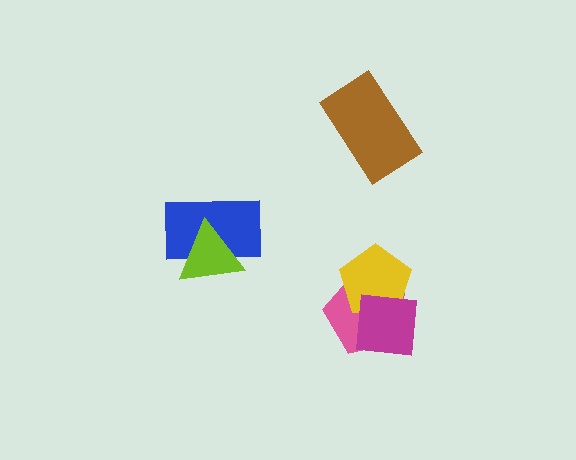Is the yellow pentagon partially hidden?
Yes, it is partially covered by another shape.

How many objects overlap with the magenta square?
2 objects overlap with the magenta square.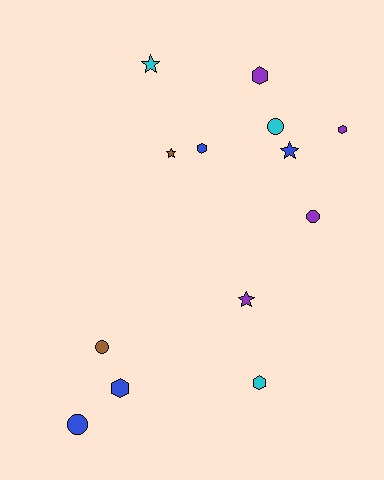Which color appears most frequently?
Purple, with 4 objects.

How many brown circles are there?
There is 1 brown circle.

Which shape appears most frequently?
Hexagon, with 5 objects.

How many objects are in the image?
There are 13 objects.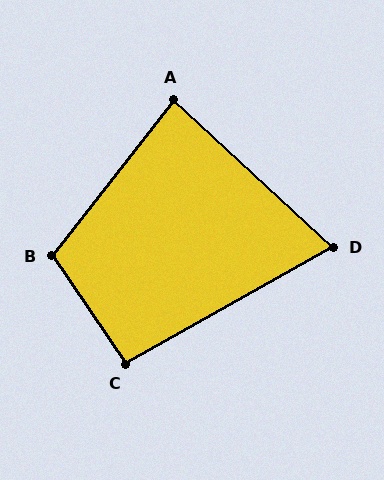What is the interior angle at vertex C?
Approximately 94 degrees (approximately right).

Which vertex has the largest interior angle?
B, at approximately 108 degrees.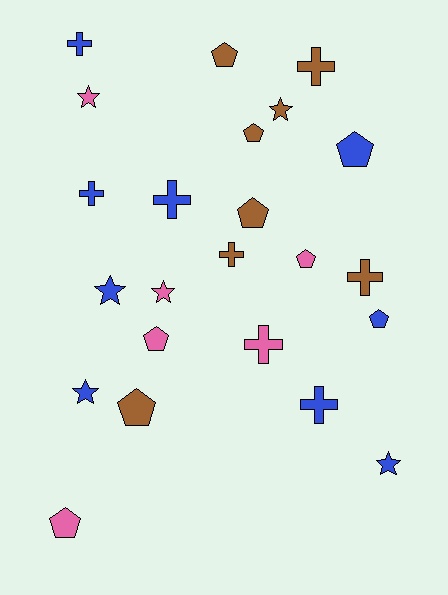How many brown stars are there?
There is 1 brown star.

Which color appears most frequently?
Blue, with 9 objects.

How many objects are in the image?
There are 23 objects.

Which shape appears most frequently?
Pentagon, with 9 objects.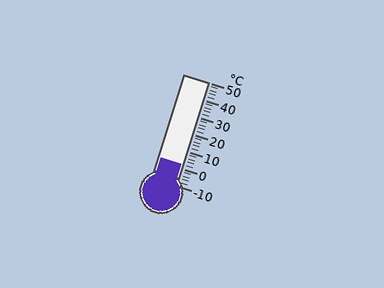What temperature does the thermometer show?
The thermometer shows approximately 2°C.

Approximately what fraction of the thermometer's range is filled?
The thermometer is filled to approximately 20% of its range.